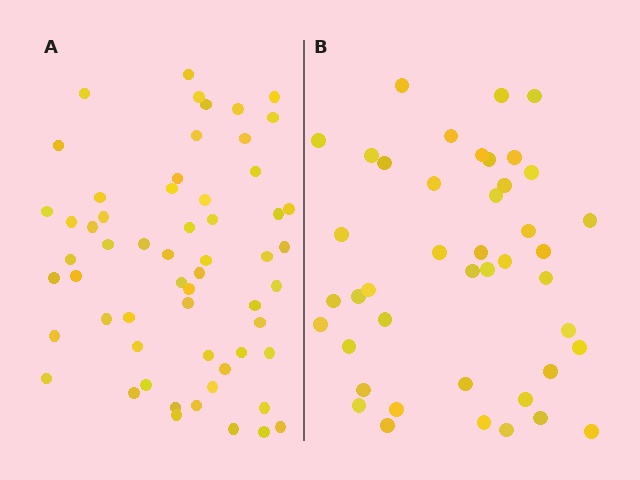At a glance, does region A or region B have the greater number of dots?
Region A (the left region) has more dots.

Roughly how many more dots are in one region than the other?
Region A has approximately 15 more dots than region B.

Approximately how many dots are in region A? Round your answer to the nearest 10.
About 60 dots. (The exact count is 58, which rounds to 60.)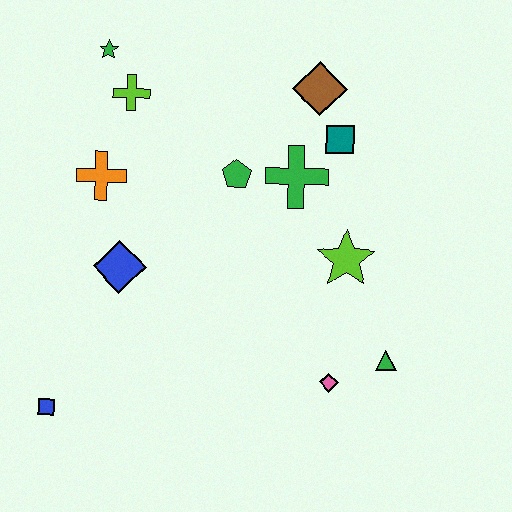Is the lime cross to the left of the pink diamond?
Yes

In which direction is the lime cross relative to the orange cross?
The lime cross is above the orange cross.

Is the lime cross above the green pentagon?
Yes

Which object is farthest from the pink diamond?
The green star is farthest from the pink diamond.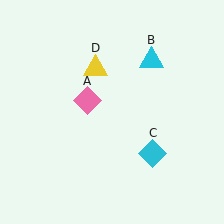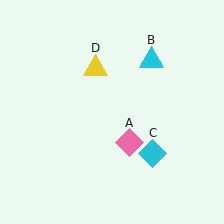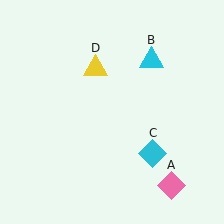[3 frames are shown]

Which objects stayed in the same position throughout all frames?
Cyan triangle (object B) and cyan diamond (object C) and yellow triangle (object D) remained stationary.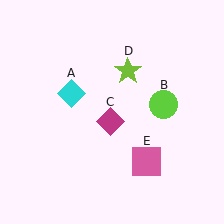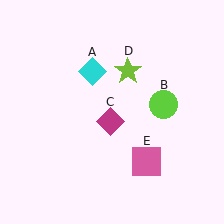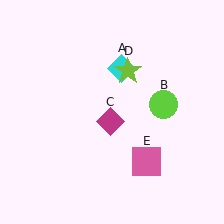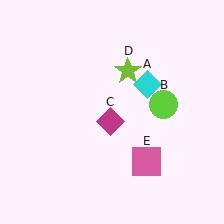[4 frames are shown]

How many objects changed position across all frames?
1 object changed position: cyan diamond (object A).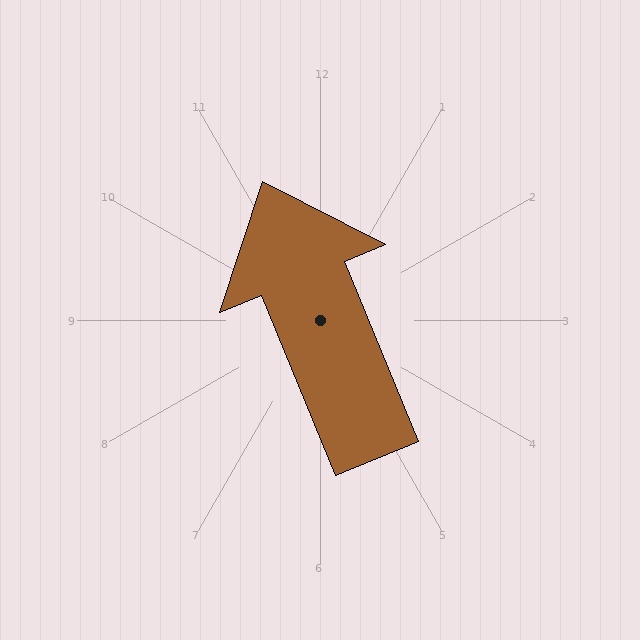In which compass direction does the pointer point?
North.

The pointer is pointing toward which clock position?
Roughly 11 o'clock.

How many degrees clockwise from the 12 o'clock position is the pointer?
Approximately 338 degrees.